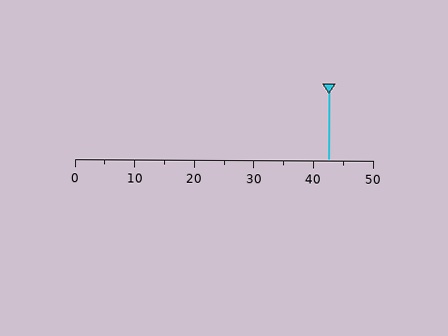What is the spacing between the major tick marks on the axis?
The major ticks are spaced 10 apart.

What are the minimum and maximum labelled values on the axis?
The axis runs from 0 to 50.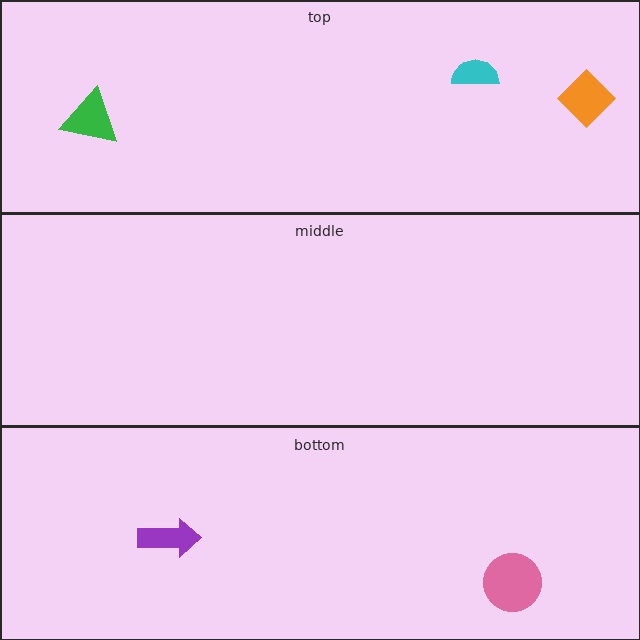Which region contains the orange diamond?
The top region.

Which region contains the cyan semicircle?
The top region.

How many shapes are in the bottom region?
2.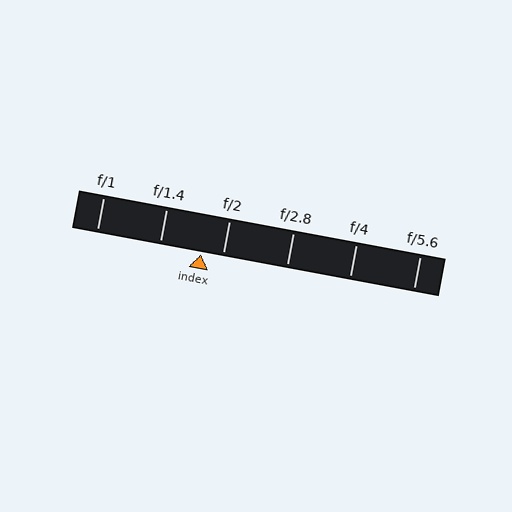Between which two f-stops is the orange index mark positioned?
The index mark is between f/1.4 and f/2.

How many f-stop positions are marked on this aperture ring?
There are 6 f-stop positions marked.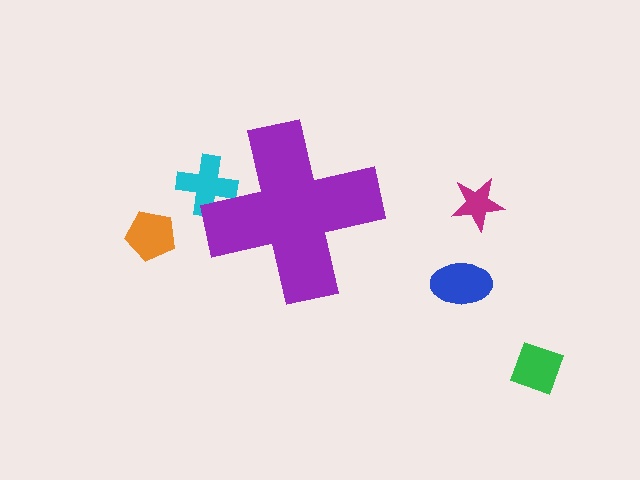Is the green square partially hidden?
No, the green square is fully visible.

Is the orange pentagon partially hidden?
No, the orange pentagon is fully visible.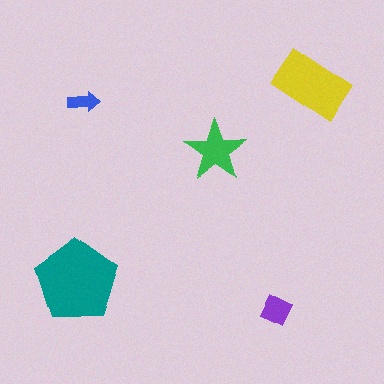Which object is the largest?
The teal pentagon.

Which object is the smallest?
The blue arrow.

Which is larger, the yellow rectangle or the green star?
The yellow rectangle.